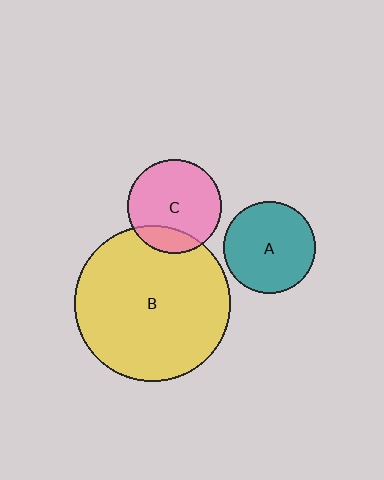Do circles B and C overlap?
Yes.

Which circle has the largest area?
Circle B (yellow).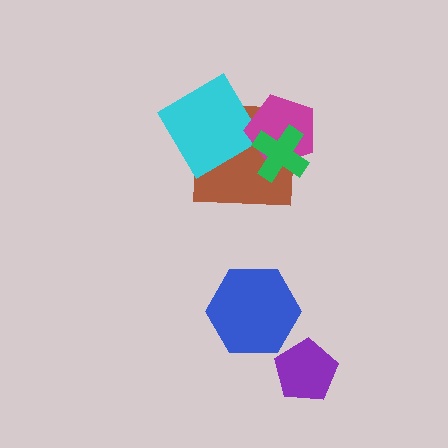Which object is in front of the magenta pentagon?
The green cross is in front of the magenta pentagon.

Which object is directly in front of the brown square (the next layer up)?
The cyan diamond is directly in front of the brown square.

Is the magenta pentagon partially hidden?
Yes, it is partially covered by another shape.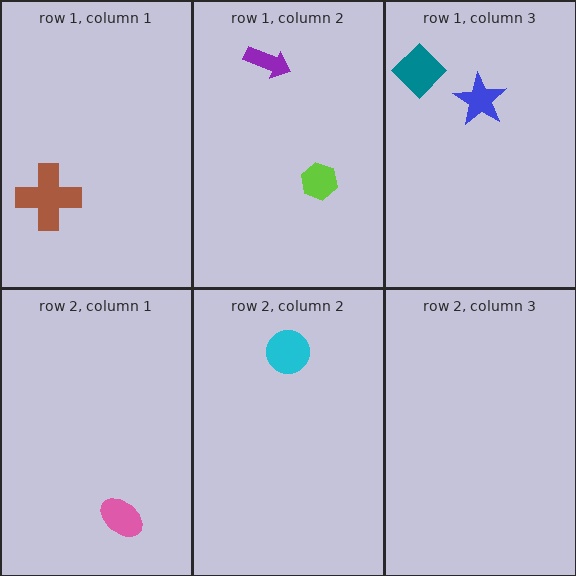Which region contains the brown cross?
The row 1, column 1 region.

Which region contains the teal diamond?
The row 1, column 3 region.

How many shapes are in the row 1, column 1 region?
1.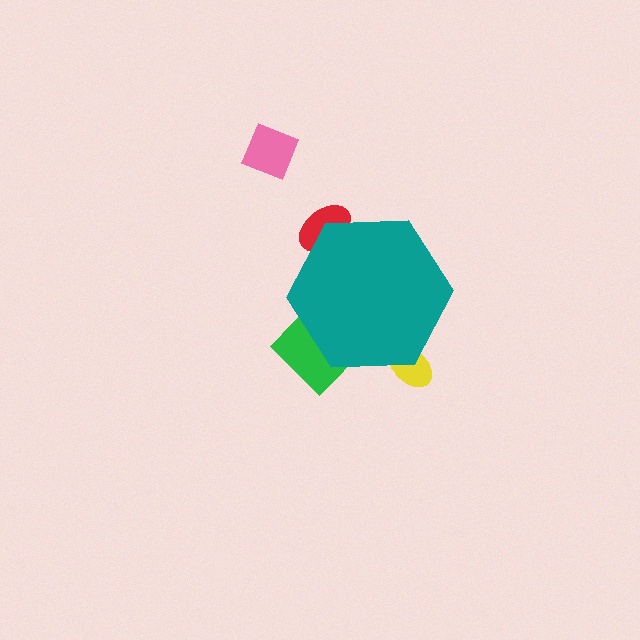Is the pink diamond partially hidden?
No, the pink diamond is fully visible.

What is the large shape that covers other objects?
A teal hexagon.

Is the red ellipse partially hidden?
Yes, the red ellipse is partially hidden behind the teal hexagon.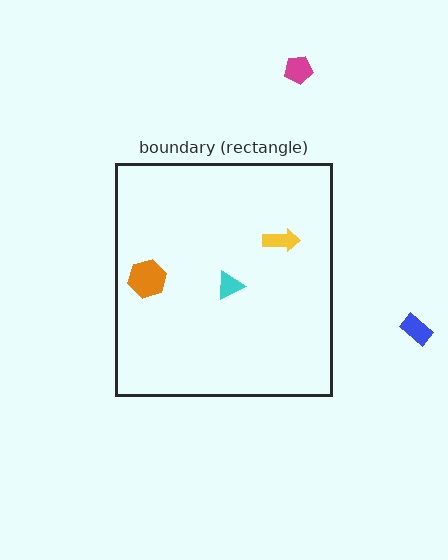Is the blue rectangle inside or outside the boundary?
Outside.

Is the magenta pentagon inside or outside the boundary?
Outside.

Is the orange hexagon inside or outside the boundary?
Inside.